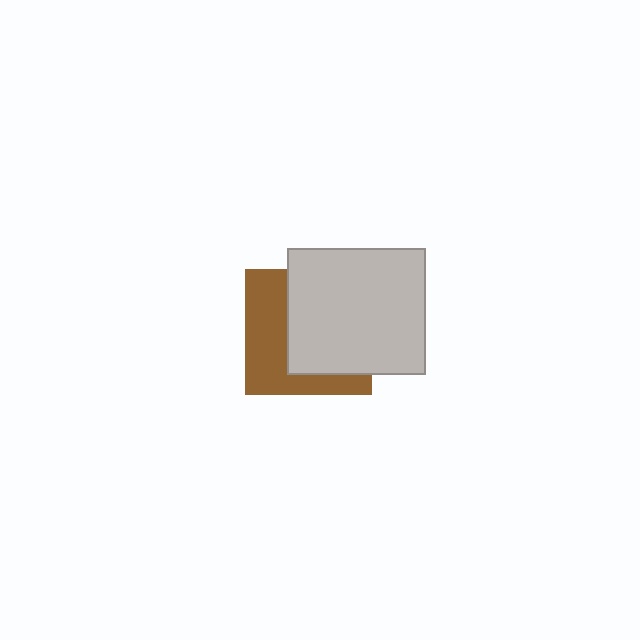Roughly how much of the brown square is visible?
A small part of it is visible (roughly 44%).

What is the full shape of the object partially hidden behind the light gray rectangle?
The partially hidden object is a brown square.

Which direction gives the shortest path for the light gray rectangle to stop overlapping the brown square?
Moving right gives the shortest separation.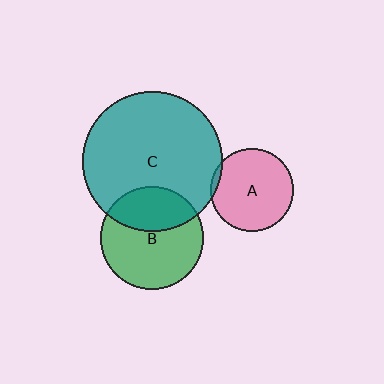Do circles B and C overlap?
Yes.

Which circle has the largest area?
Circle C (teal).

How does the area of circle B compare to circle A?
Approximately 1.5 times.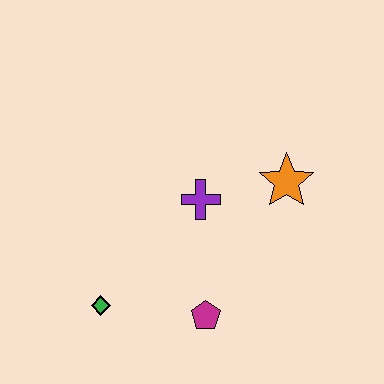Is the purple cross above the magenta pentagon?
Yes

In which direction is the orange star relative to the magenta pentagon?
The orange star is above the magenta pentagon.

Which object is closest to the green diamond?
The magenta pentagon is closest to the green diamond.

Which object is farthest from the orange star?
The green diamond is farthest from the orange star.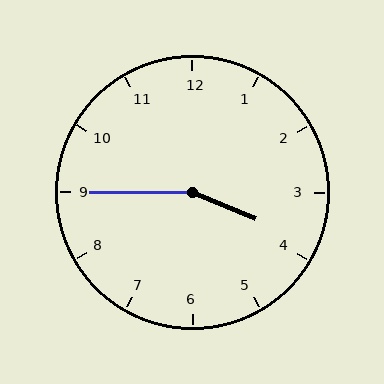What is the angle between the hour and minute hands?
Approximately 158 degrees.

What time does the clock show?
3:45.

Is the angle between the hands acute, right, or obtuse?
It is obtuse.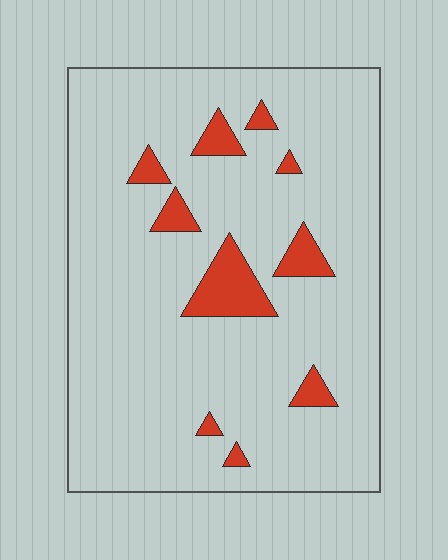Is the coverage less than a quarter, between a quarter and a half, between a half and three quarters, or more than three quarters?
Less than a quarter.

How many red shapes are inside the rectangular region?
10.